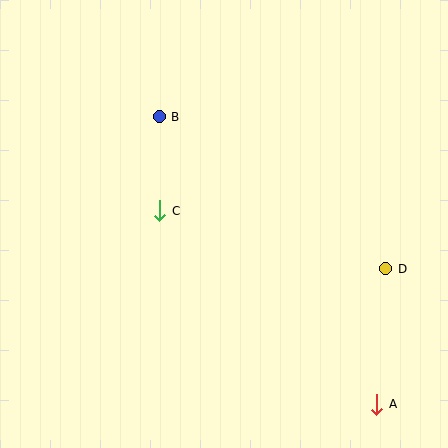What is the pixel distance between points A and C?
The distance between A and C is 290 pixels.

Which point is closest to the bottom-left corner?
Point C is closest to the bottom-left corner.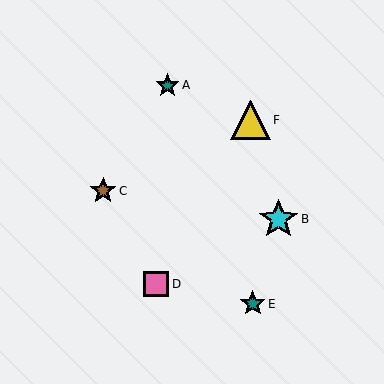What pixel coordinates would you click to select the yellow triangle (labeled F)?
Click at (250, 120) to select the yellow triangle F.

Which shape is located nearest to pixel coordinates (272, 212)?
The cyan star (labeled B) at (279, 219) is nearest to that location.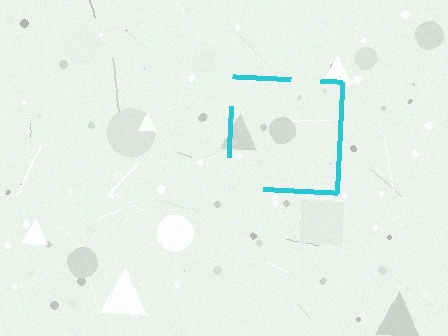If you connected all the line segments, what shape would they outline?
They would outline a square.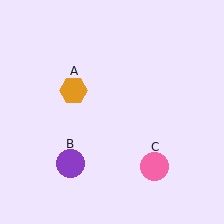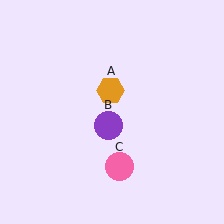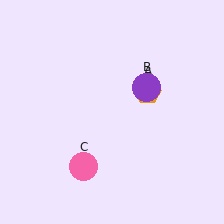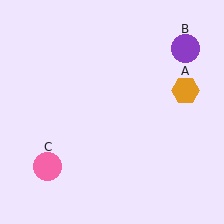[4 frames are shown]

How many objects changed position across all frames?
3 objects changed position: orange hexagon (object A), purple circle (object B), pink circle (object C).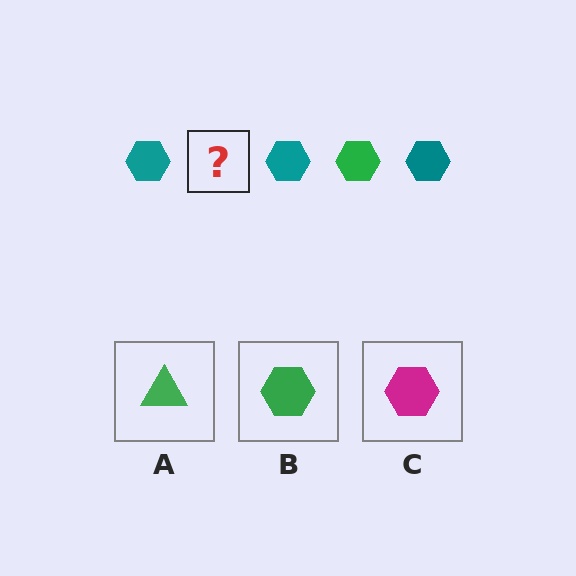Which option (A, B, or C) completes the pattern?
B.